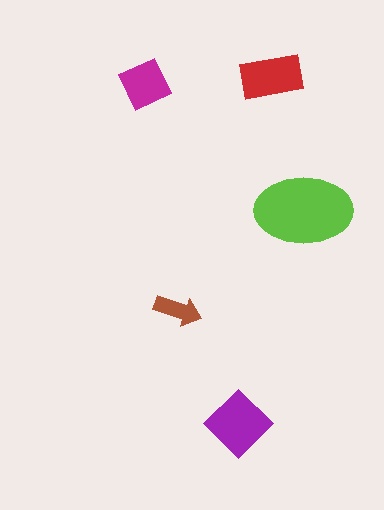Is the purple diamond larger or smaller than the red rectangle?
Larger.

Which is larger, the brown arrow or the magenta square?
The magenta square.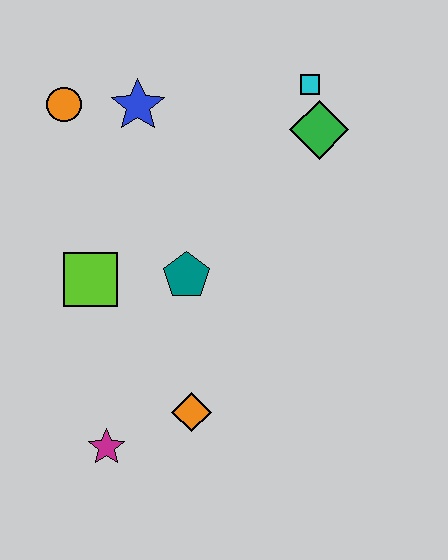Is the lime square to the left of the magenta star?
Yes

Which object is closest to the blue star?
The orange circle is closest to the blue star.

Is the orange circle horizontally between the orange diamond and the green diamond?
No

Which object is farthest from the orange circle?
The magenta star is farthest from the orange circle.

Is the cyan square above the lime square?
Yes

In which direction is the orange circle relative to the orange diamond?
The orange circle is above the orange diamond.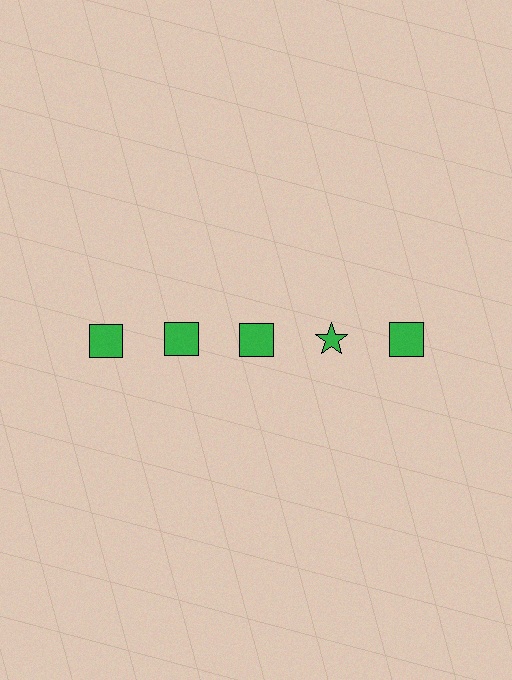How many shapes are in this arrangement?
There are 5 shapes arranged in a grid pattern.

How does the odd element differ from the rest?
It has a different shape: star instead of square.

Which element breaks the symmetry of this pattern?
The green star in the top row, second from right column breaks the symmetry. All other shapes are green squares.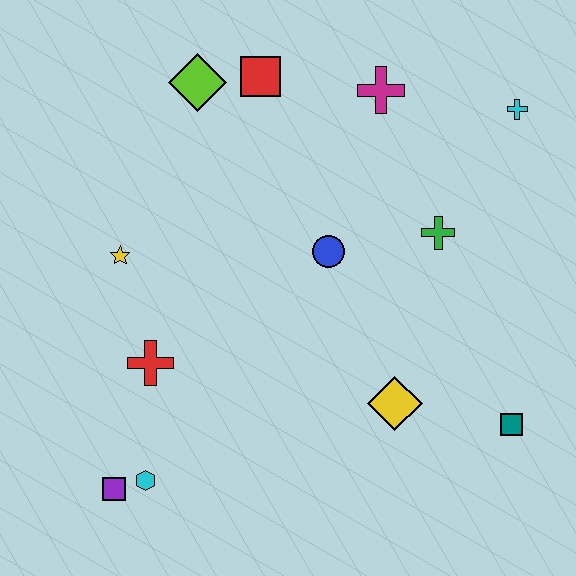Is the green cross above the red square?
No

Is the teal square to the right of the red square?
Yes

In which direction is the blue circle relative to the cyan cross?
The blue circle is to the left of the cyan cross.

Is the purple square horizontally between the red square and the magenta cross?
No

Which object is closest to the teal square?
The yellow diamond is closest to the teal square.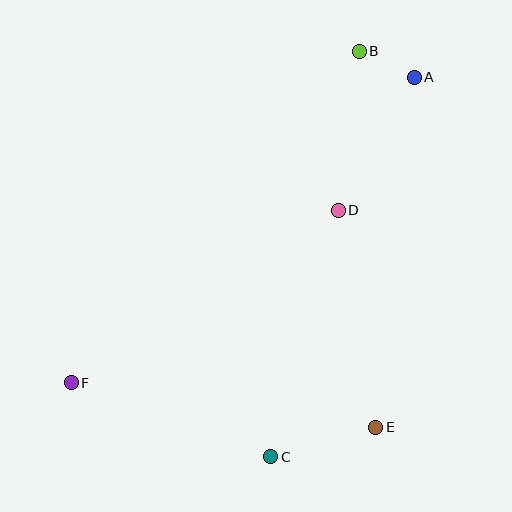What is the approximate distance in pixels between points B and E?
The distance between B and E is approximately 376 pixels.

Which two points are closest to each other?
Points A and B are closest to each other.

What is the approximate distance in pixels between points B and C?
The distance between B and C is approximately 415 pixels.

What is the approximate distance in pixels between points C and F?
The distance between C and F is approximately 212 pixels.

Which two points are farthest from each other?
Points A and F are farthest from each other.